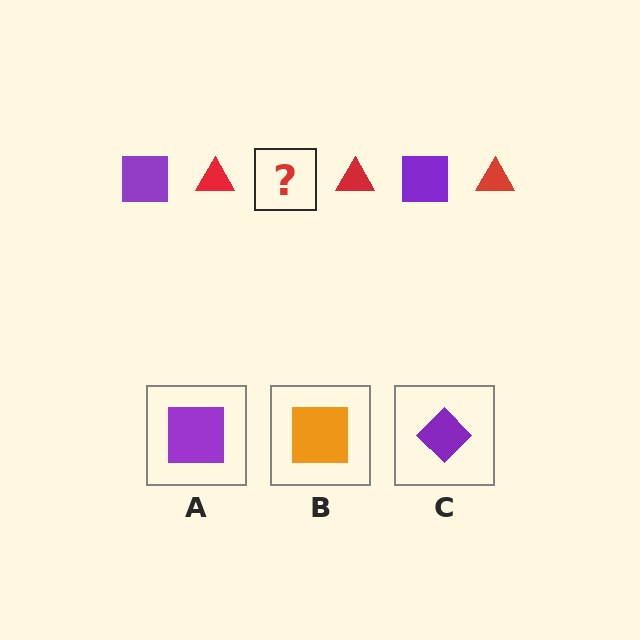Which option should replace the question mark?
Option A.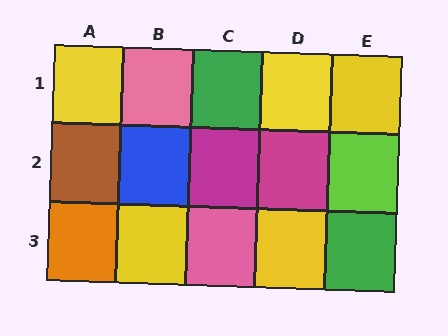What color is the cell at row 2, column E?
Lime.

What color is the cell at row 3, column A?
Orange.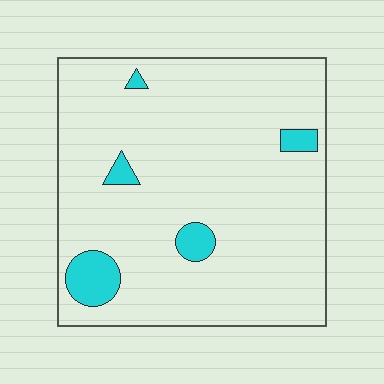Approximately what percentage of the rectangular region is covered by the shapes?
Approximately 10%.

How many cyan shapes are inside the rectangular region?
5.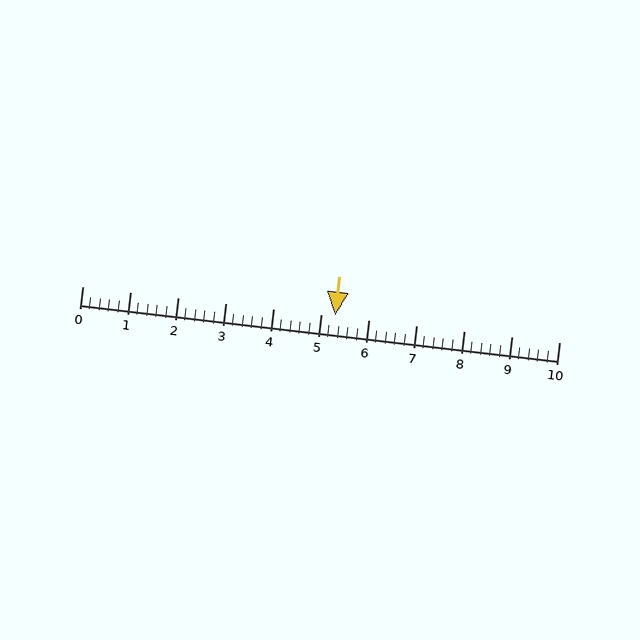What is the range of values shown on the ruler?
The ruler shows values from 0 to 10.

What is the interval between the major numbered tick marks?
The major tick marks are spaced 1 units apart.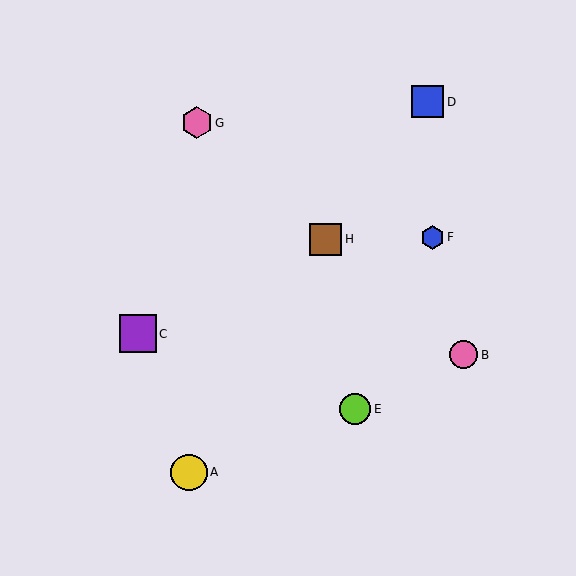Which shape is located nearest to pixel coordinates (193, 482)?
The yellow circle (labeled A) at (189, 472) is nearest to that location.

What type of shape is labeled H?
Shape H is a brown square.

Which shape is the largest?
The purple square (labeled C) is the largest.